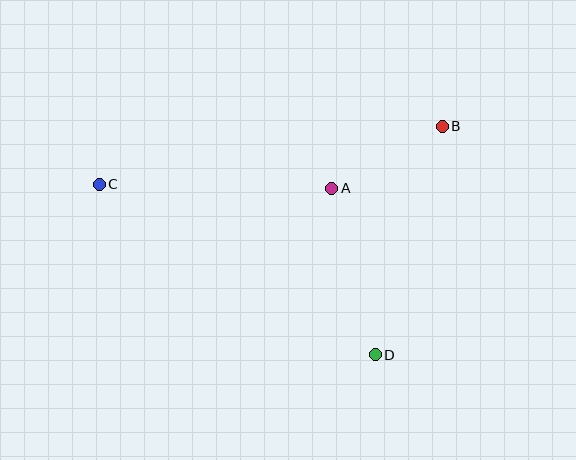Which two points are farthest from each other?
Points B and C are farthest from each other.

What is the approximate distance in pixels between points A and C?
The distance between A and C is approximately 233 pixels.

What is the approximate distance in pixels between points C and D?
The distance between C and D is approximately 324 pixels.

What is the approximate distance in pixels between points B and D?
The distance between B and D is approximately 238 pixels.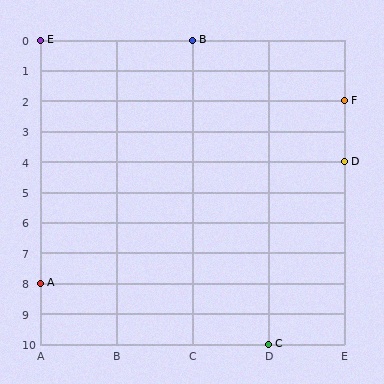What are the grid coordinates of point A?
Point A is at grid coordinates (A, 8).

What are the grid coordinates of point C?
Point C is at grid coordinates (D, 10).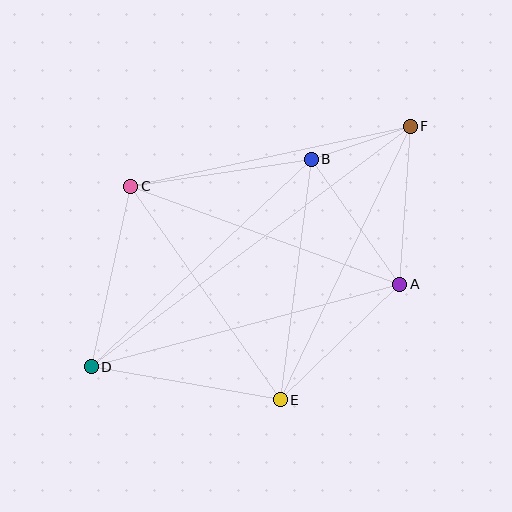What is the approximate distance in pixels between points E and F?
The distance between E and F is approximately 303 pixels.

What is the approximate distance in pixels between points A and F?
The distance between A and F is approximately 159 pixels.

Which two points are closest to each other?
Points B and F are closest to each other.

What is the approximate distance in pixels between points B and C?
The distance between B and C is approximately 182 pixels.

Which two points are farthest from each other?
Points D and F are farthest from each other.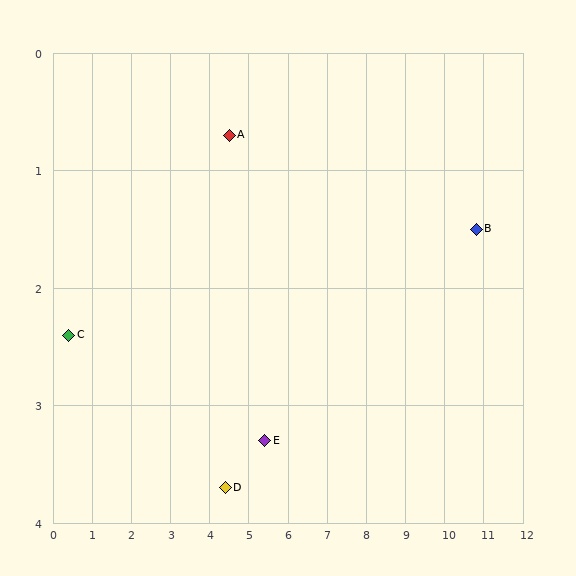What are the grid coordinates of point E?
Point E is at approximately (5.4, 3.3).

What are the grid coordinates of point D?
Point D is at approximately (4.4, 3.7).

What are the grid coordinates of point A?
Point A is at approximately (4.5, 0.7).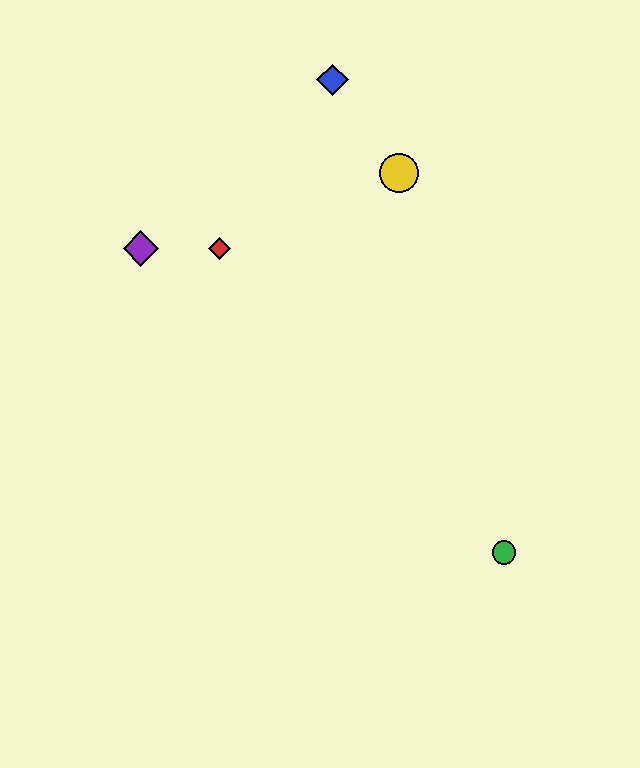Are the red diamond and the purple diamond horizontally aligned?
Yes, both are at y≈248.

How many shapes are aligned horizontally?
2 shapes (the red diamond, the purple diamond) are aligned horizontally.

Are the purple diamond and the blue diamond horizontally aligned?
No, the purple diamond is at y≈248 and the blue diamond is at y≈80.